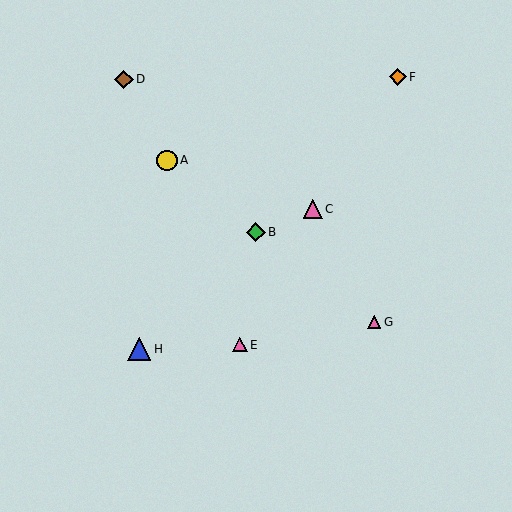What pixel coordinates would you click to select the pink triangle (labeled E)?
Click at (240, 345) to select the pink triangle E.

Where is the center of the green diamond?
The center of the green diamond is at (256, 232).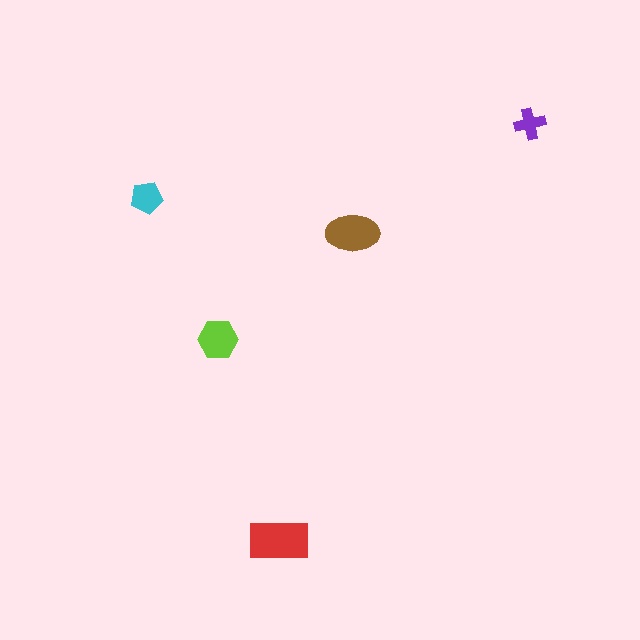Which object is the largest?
The red rectangle.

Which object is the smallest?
The purple cross.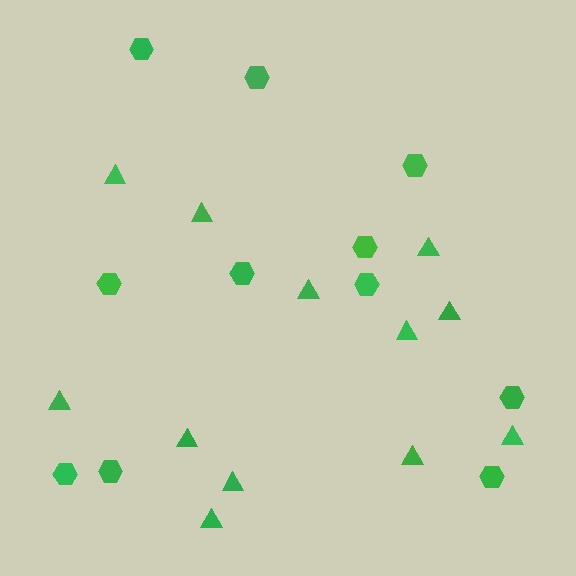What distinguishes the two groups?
There are 2 groups: one group of triangles (12) and one group of hexagons (11).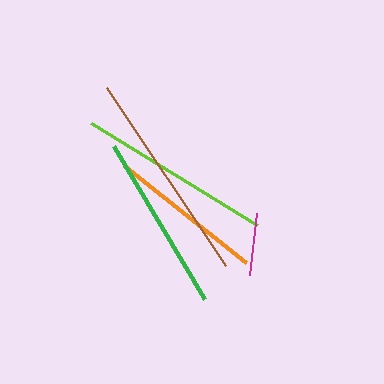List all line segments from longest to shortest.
From longest to shortest: brown, lime, green, orange, magenta.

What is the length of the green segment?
The green segment is approximately 178 pixels long.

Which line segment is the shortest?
The magenta line is the shortest at approximately 63 pixels.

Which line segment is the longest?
The brown line is the longest at approximately 215 pixels.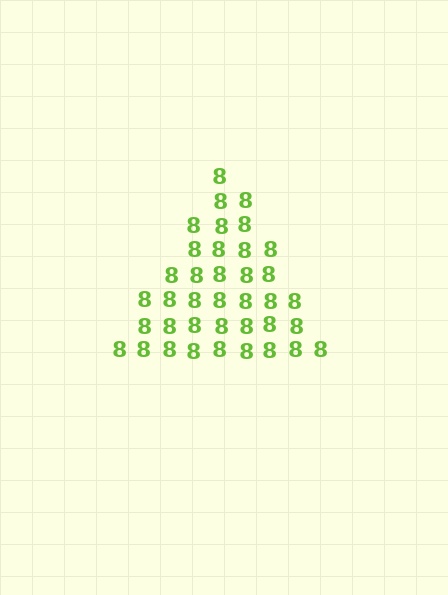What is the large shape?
The large shape is a triangle.